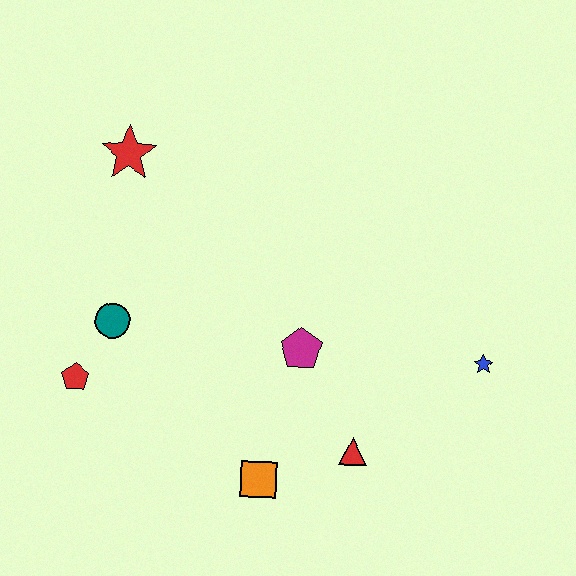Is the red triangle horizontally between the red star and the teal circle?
No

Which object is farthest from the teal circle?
The blue star is farthest from the teal circle.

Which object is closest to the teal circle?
The red pentagon is closest to the teal circle.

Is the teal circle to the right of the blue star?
No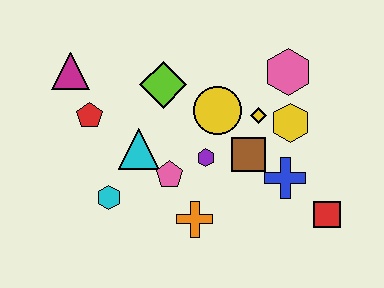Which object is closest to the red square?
The blue cross is closest to the red square.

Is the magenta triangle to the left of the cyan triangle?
Yes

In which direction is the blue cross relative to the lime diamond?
The blue cross is to the right of the lime diamond.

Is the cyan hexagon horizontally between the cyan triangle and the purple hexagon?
No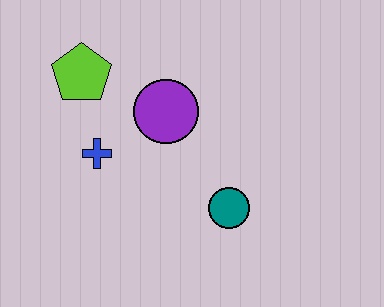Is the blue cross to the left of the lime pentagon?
No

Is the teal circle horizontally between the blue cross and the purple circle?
No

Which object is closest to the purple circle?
The blue cross is closest to the purple circle.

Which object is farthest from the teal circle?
The lime pentagon is farthest from the teal circle.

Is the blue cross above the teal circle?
Yes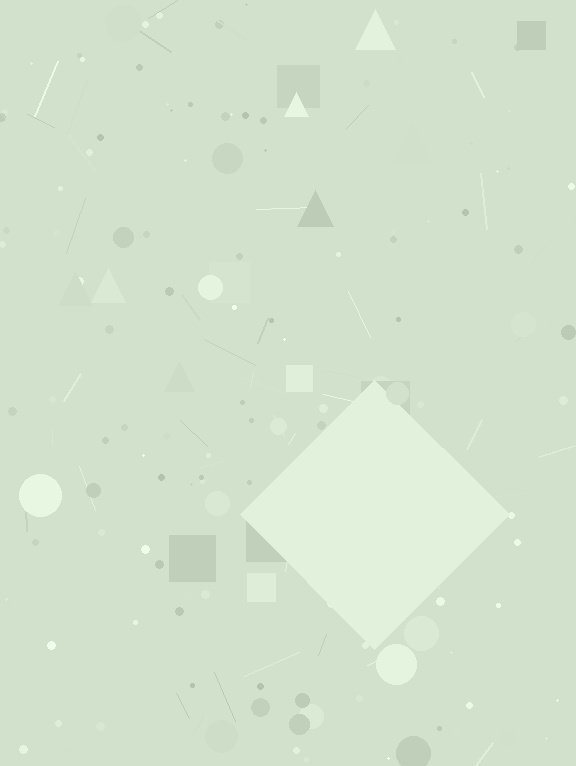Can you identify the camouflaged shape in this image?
The camouflaged shape is a diamond.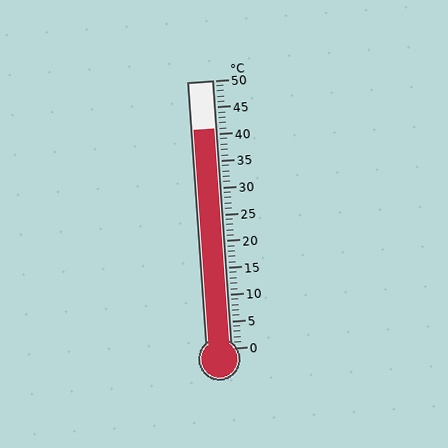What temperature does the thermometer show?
The thermometer shows approximately 41°C.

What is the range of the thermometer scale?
The thermometer scale ranges from 0°C to 50°C.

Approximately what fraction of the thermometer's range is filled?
The thermometer is filled to approximately 80% of its range.